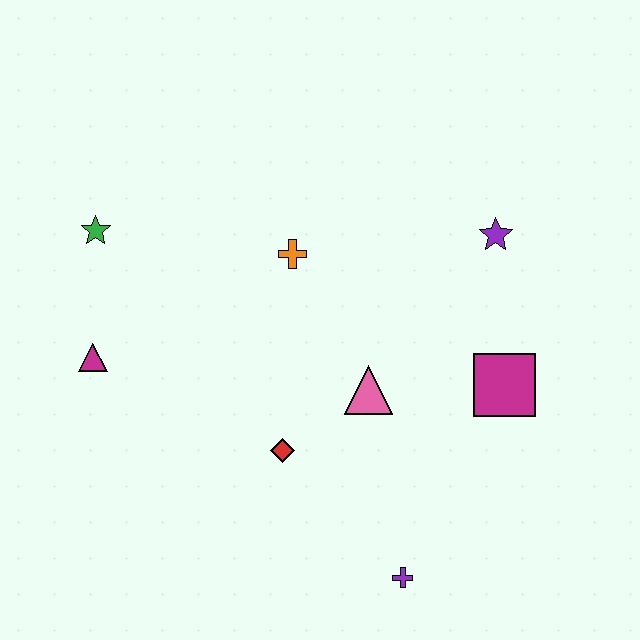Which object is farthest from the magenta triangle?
The purple star is farthest from the magenta triangle.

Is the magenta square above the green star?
No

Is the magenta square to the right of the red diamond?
Yes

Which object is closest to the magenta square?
The pink triangle is closest to the magenta square.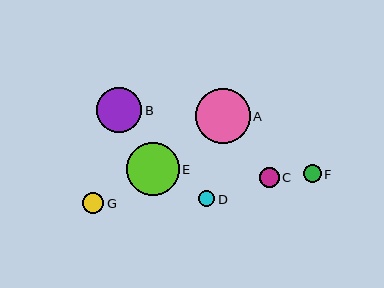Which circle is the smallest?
Circle D is the smallest with a size of approximately 16 pixels.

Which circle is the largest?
Circle A is the largest with a size of approximately 55 pixels.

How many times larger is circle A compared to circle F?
Circle A is approximately 3.1 times the size of circle F.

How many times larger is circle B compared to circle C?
Circle B is approximately 2.3 times the size of circle C.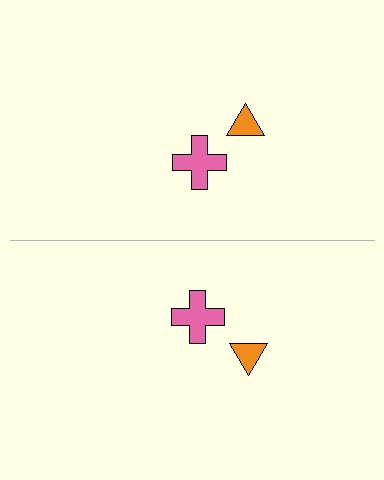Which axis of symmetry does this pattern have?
The pattern has a horizontal axis of symmetry running through the center of the image.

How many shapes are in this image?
There are 4 shapes in this image.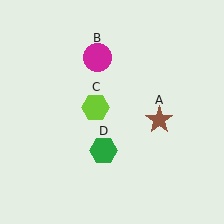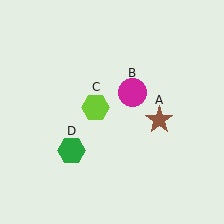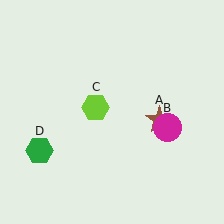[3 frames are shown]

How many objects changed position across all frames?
2 objects changed position: magenta circle (object B), green hexagon (object D).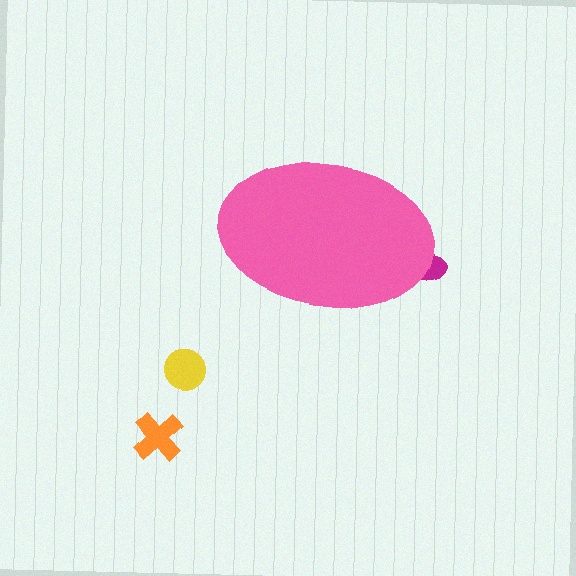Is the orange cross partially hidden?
No, the orange cross is fully visible.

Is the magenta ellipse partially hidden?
Yes, the magenta ellipse is partially hidden behind the pink ellipse.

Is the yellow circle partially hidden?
No, the yellow circle is fully visible.